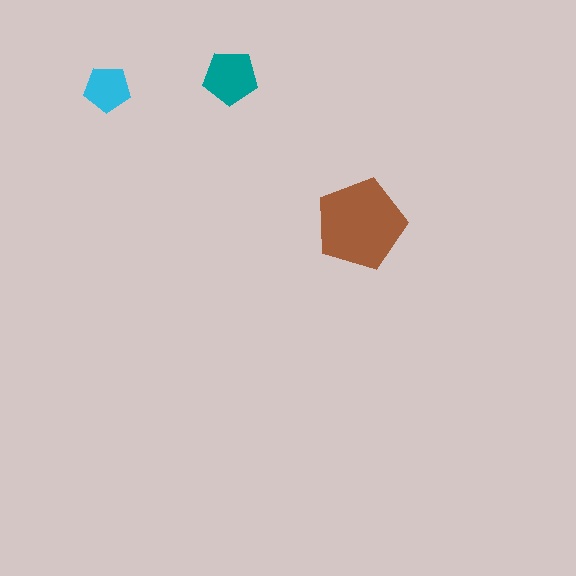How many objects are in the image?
There are 3 objects in the image.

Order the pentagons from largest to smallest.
the brown one, the teal one, the cyan one.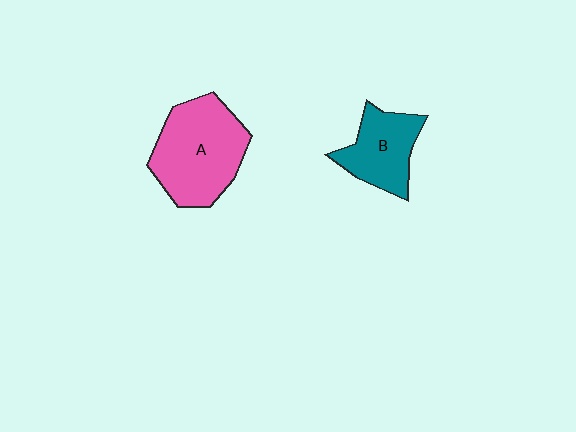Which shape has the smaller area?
Shape B (teal).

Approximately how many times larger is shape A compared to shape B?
Approximately 1.6 times.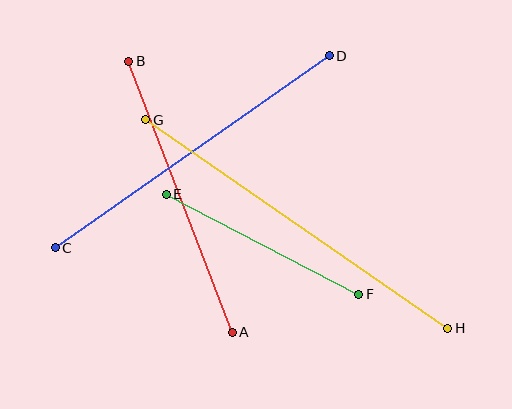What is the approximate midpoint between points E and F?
The midpoint is at approximately (263, 244) pixels.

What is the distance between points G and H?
The distance is approximately 367 pixels.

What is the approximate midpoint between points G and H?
The midpoint is at approximately (297, 224) pixels.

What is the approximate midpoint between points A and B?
The midpoint is at approximately (180, 197) pixels.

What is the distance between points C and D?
The distance is approximately 335 pixels.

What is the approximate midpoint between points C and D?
The midpoint is at approximately (192, 152) pixels.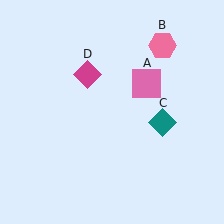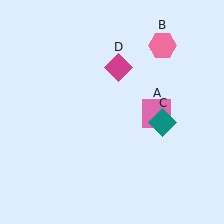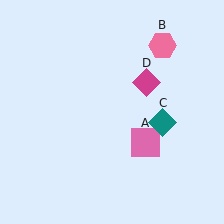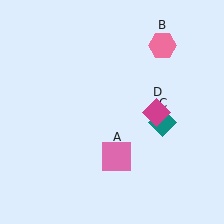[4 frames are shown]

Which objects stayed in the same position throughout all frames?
Pink hexagon (object B) and teal diamond (object C) remained stationary.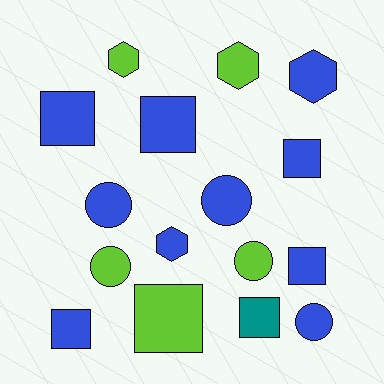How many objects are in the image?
There are 16 objects.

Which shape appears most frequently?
Square, with 7 objects.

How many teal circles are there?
There are no teal circles.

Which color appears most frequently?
Blue, with 10 objects.